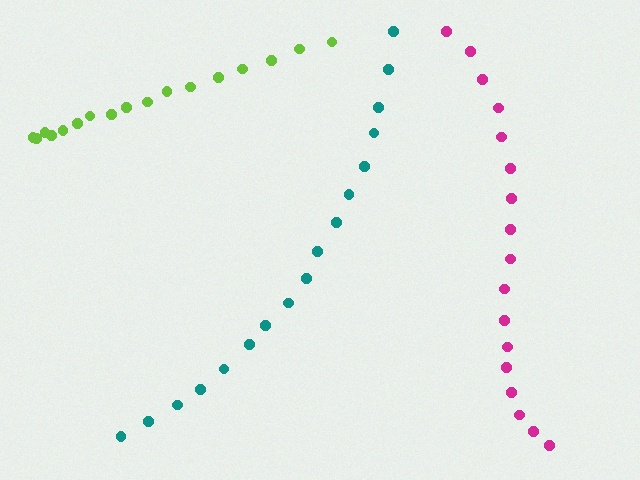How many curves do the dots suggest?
There are 3 distinct paths.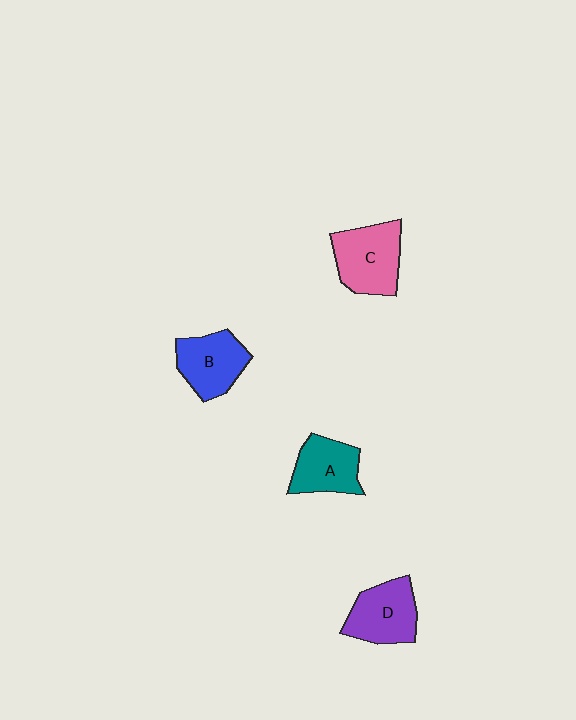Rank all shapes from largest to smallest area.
From largest to smallest: C (pink), D (purple), B (blue), A (teal).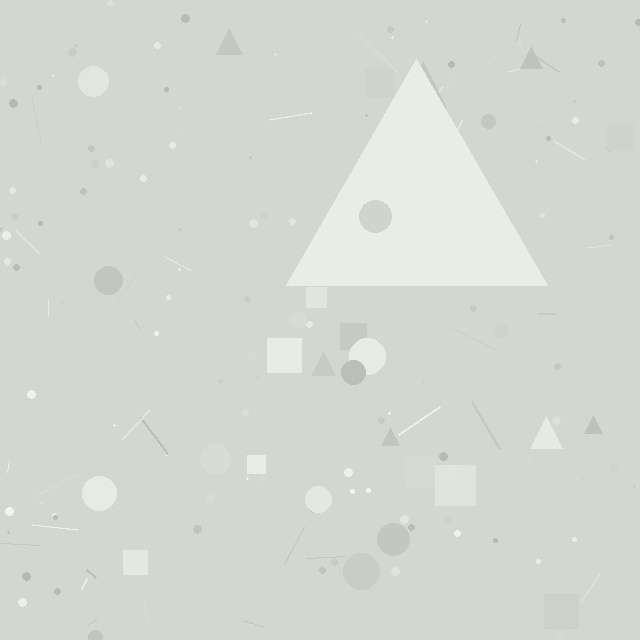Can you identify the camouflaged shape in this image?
The camouflaged shape is a triangle.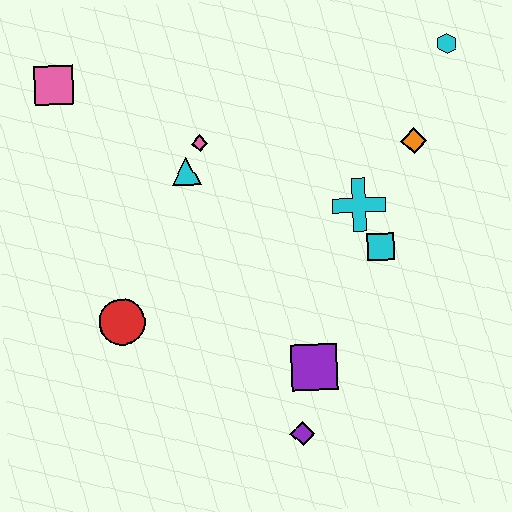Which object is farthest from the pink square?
The purple diamond is farthest from the pink square.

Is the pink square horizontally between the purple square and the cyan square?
No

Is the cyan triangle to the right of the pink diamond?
No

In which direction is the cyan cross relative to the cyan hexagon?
The cyan cross is below the cyan hexagon.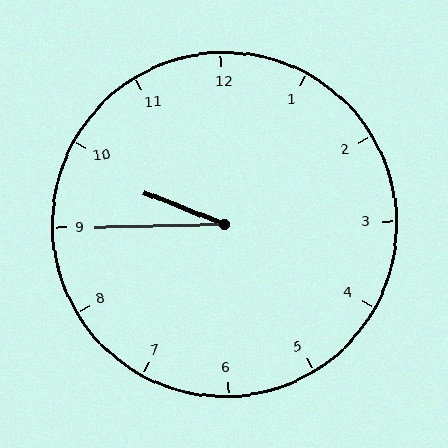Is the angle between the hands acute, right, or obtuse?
It is acute.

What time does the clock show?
9:45.